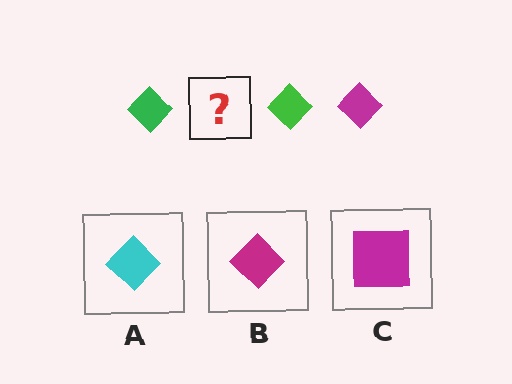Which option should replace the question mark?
Option B.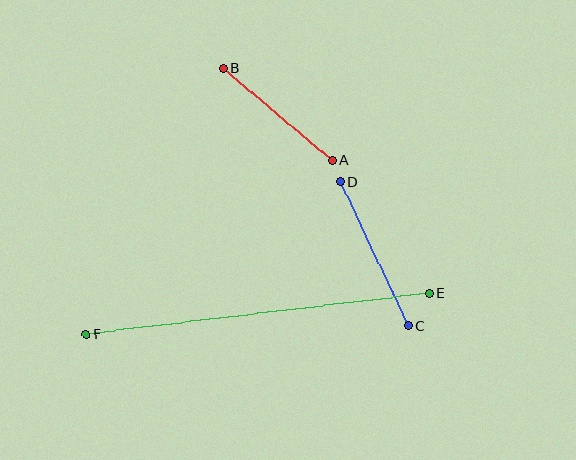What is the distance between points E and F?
The distance is approximately 345 pixels.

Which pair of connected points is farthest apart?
Points E and F are farthest apart.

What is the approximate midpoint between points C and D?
The midpoint is at approximately (375, 254) pixels.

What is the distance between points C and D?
The distance is approximately 160 pixels.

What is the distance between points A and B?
The distance is approximately 143 pixels.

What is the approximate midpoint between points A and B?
The midpoint is at approximately (278, 114) pixels.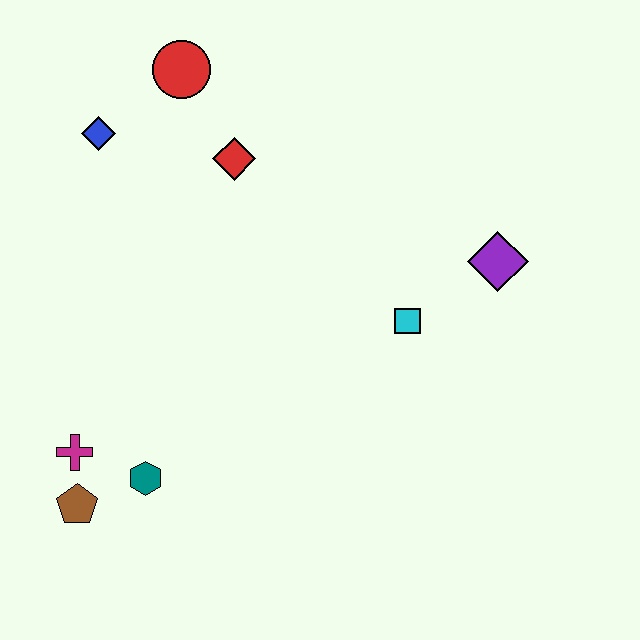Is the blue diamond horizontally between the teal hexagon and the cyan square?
No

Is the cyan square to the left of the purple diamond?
Yes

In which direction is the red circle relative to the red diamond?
The red circle is above the red diamond.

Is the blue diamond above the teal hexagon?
Yes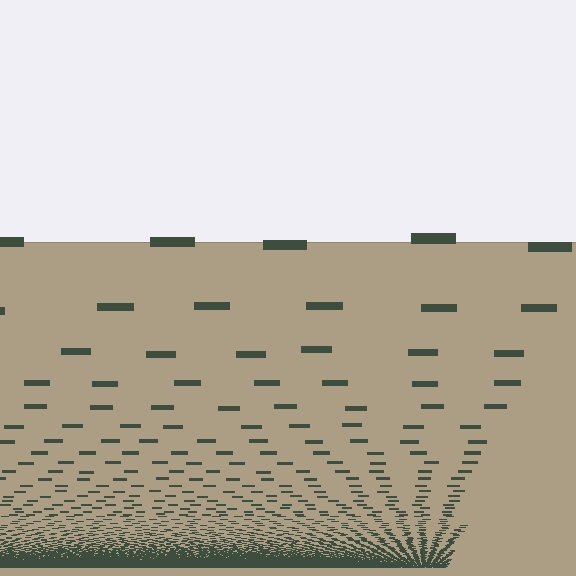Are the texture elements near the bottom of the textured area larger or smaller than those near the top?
Smaller. The gradient is inverted — elements near the bottom are smaller and denser.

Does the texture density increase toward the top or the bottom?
Density increases toward the bottom.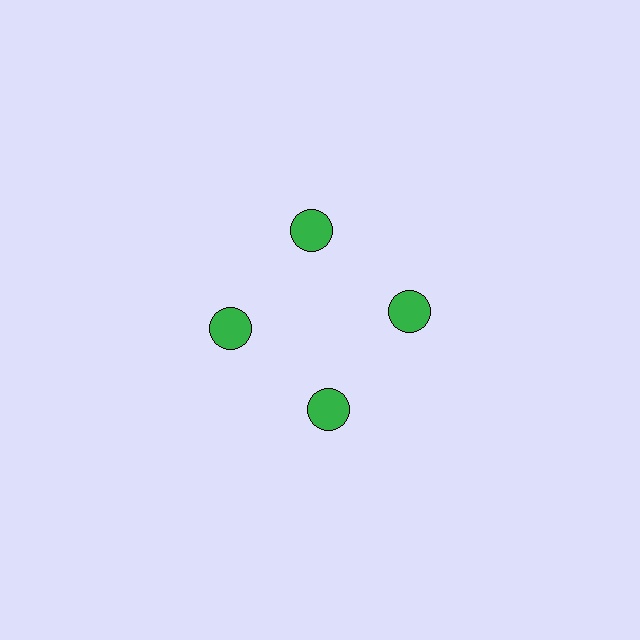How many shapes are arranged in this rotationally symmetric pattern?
There are 4 shapes, arranged in 4 groups of 1.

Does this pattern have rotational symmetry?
Yes, this pattern has 4-fold rotational symmetry. It looks the same after rotating 90 degrees around the center.